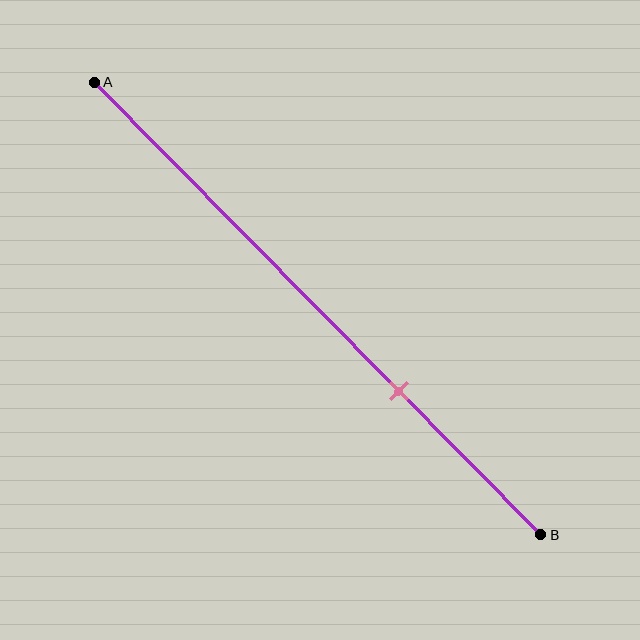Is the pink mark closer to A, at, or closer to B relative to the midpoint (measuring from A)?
The pink mark is closer to point B than the midpoint of segment AB.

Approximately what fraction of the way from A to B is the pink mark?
The pink mark is approximately 70% of the way from A to B.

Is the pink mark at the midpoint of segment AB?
No, the mark is at about 70% from A, not at the 50% midpoint.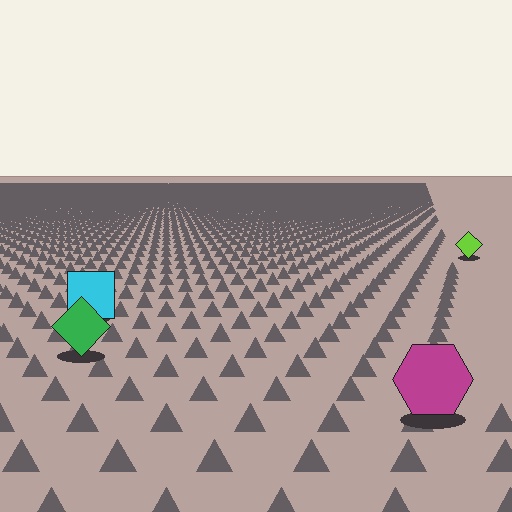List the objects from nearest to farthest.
From nearest to farthest: the magenta hexagon, the green diamond, the cyan square, the lime diamond.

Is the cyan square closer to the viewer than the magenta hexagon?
No. The magenta hexagon is closer — you can tell from the texture gradient: the ground texture is coarser near it.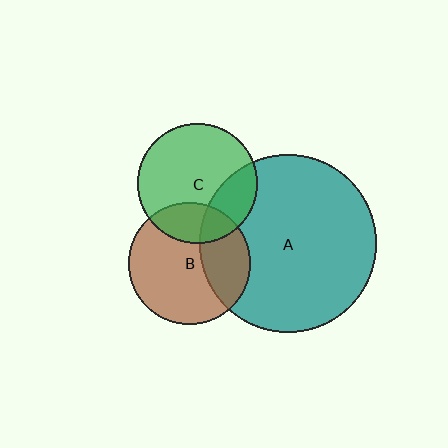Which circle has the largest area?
Circle A (teal).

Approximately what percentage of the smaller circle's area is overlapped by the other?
Approximately 30%.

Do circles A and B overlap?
Yes.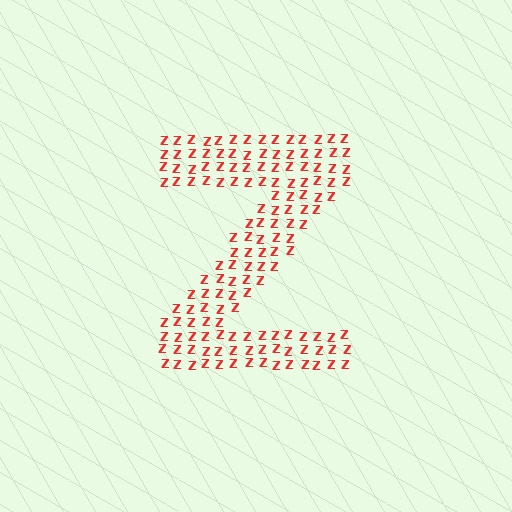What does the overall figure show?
The overall figure shows the letter Z.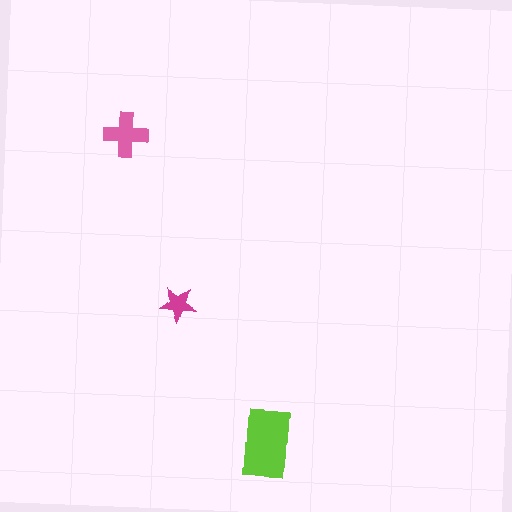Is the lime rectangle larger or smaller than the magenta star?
Larger.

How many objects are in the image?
There are 3 objects in the image.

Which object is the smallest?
The magenta star.